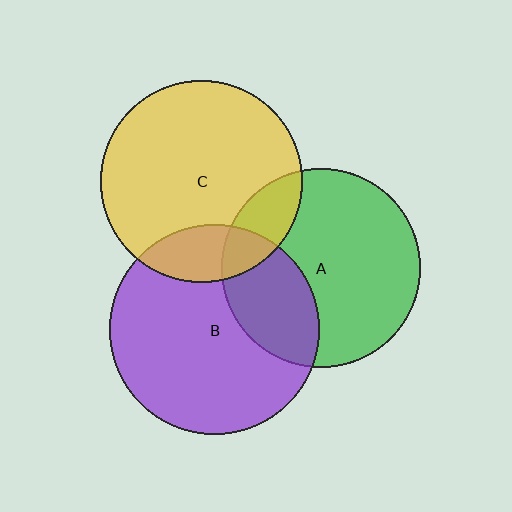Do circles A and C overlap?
Yes.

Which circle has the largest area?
Circle B (purple).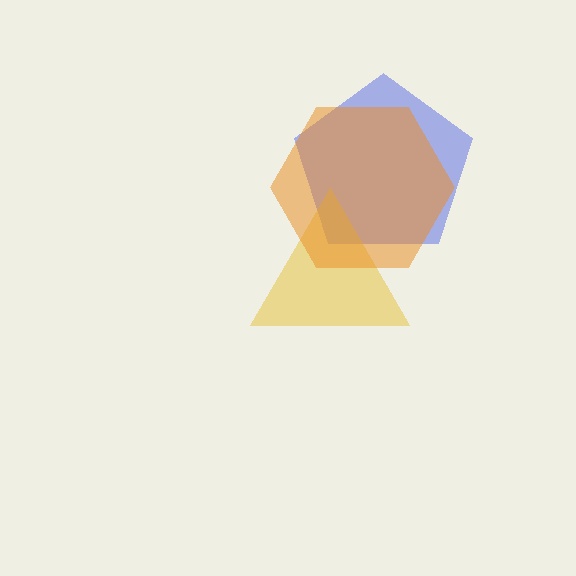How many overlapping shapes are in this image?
There are 3 overlapping shapes in the image.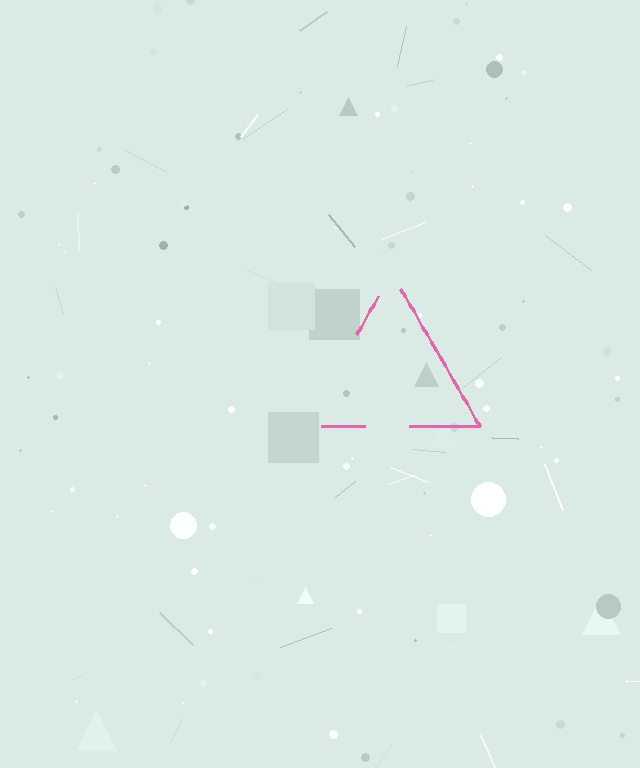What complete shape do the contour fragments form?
The contour fragments form a triangle.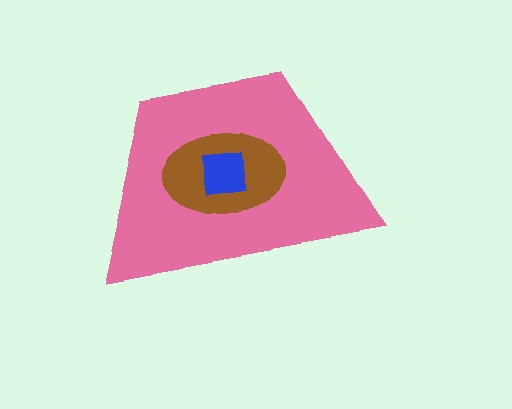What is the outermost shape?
The pink trapezoid.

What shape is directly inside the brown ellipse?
The blue square.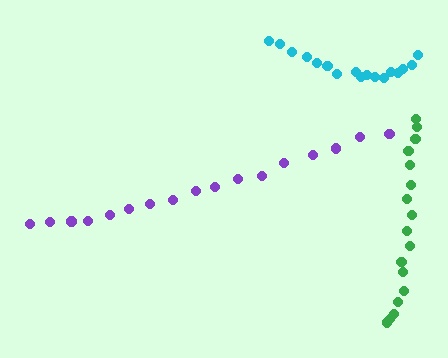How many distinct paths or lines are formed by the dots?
There are 3 distinct paths.